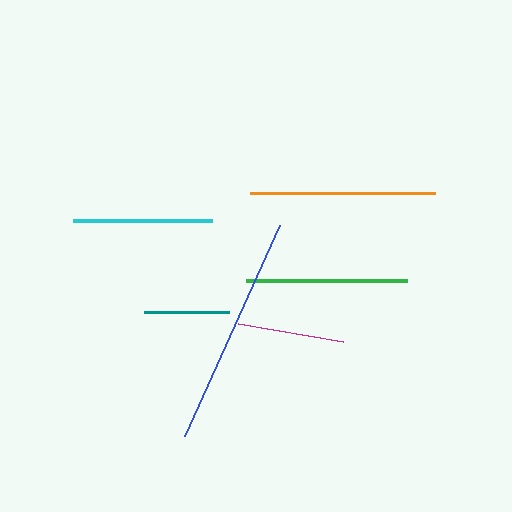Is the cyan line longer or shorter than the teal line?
The cyan line is longer than the teal line.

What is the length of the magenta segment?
The magenta segment is approximately 107 pixels long.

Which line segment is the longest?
The blue line is the longest at approximately 231 pixels.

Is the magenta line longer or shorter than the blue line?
The blue line is longer than the magenta line.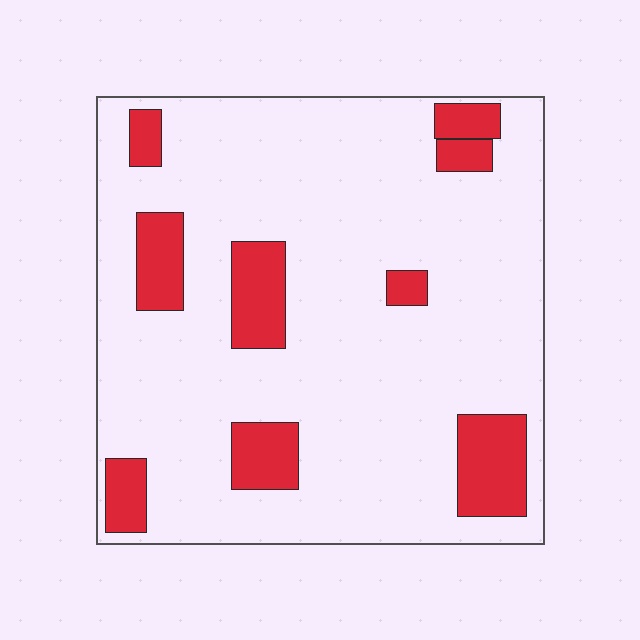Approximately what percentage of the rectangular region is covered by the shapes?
Approximately 15%.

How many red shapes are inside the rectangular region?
9.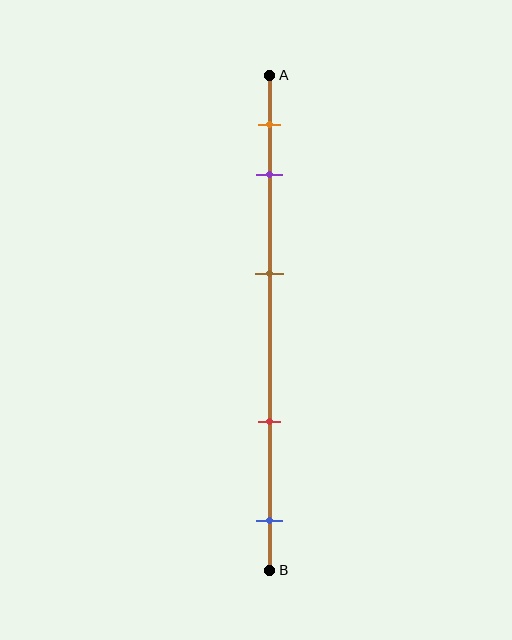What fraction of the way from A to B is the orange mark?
The orange mark is approximately 10% (0.1) of the way from A to B.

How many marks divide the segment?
There are 5 marks dividing the segment.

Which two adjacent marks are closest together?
The orange and purple marks are the closest adjacent pair.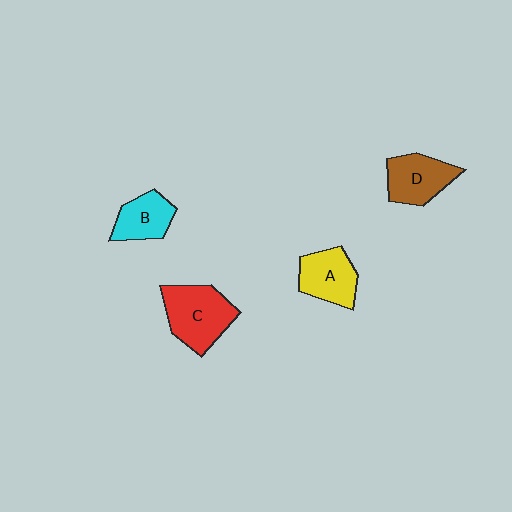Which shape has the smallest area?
Shape B (cyan).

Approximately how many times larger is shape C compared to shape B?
Approximately 1.6 times.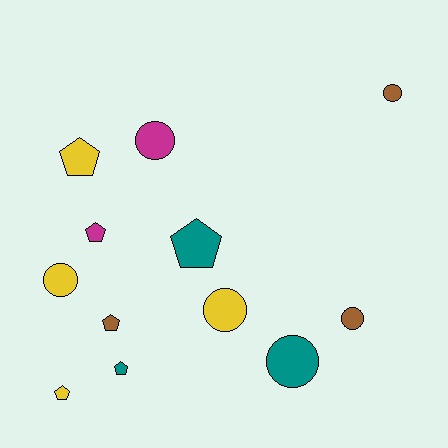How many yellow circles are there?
There are 2 yellow circles.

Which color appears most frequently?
Yellow, with 4 objects.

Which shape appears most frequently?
Circle, with 6 objects.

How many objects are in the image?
There are 12 objects.